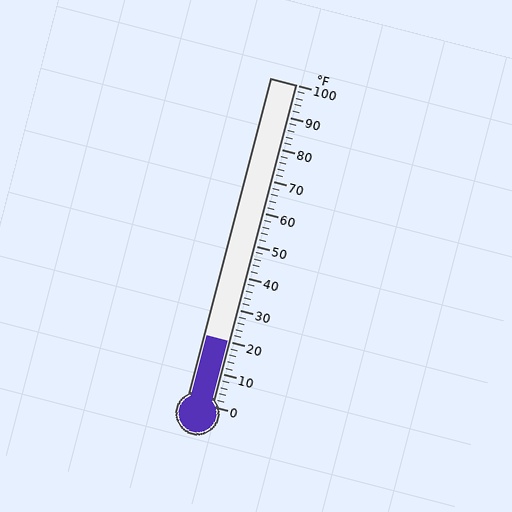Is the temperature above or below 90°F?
The temperature is below 90°F.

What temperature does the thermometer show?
The thermometer shows approximately 20°F.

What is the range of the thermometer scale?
The thermometer scale ranges from 0°F to 100°F.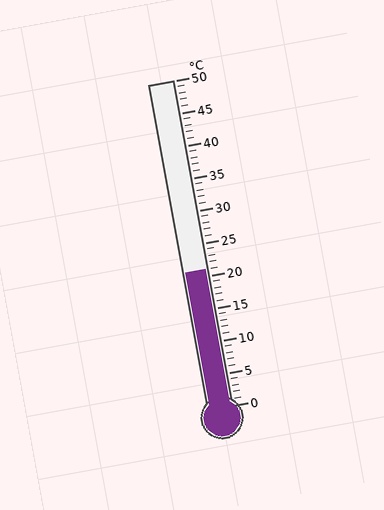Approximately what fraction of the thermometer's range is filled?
The thermometer is filled to approximately 40% of its range.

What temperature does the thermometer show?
The thermometer shows approximately 21°C.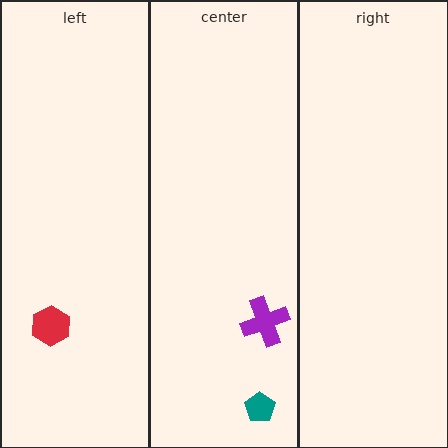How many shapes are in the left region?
1.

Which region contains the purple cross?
The center region.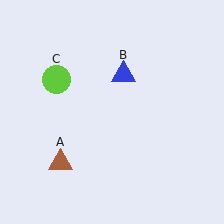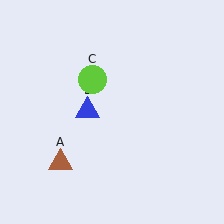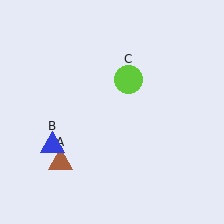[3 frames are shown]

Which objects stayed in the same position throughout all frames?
Brown triangle (object A) remained stationary.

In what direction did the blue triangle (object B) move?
The blue triangle (object B) moved down and to the left.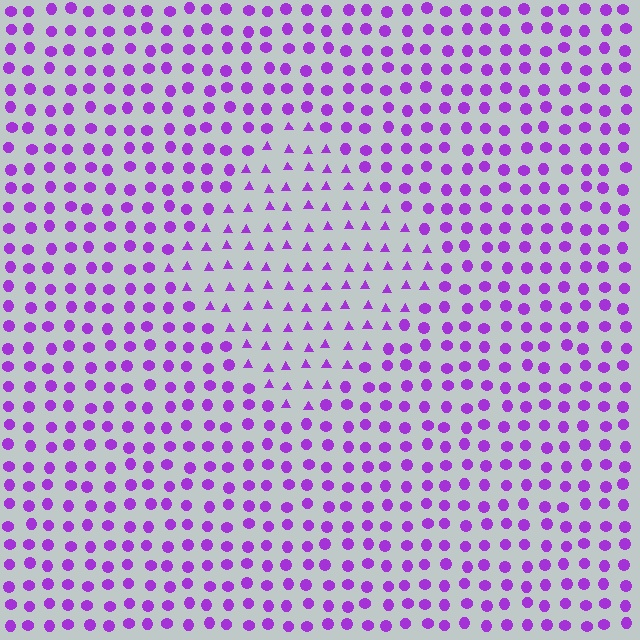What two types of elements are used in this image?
The image uses triangles inside the diamond region and circles outside it.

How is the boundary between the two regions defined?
The boundary is defined by a change in element shape: triangles inside vs. circles outside. All elements share the same color and spacing.